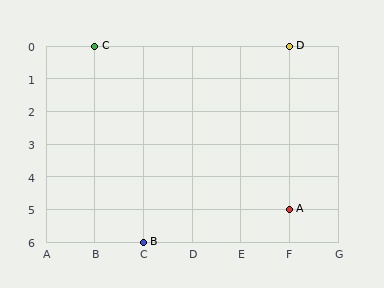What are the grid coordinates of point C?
Point C is at grid coordinates (B, 0).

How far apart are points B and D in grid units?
Points B and D are 3 columns and 6 rows apart (about 6.7 grid units diagonally).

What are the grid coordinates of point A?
Point A is at grid coordinates (F, 5).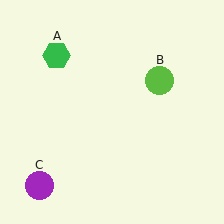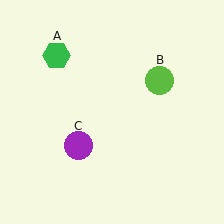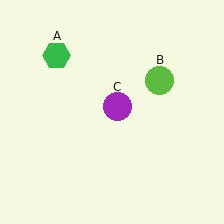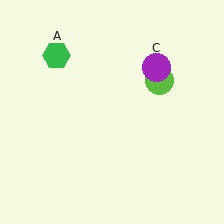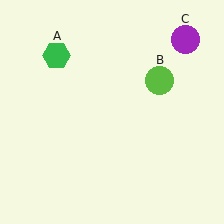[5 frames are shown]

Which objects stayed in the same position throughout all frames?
Green hexagon (object A) and lime circle (object B) remained stationary.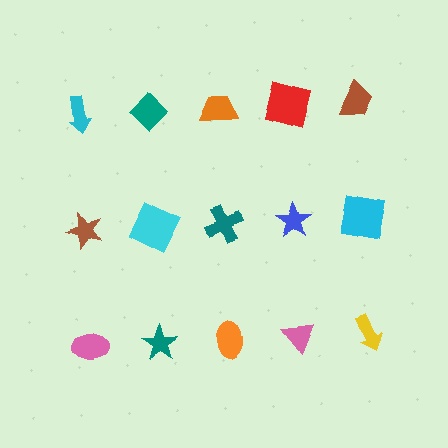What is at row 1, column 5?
A brown trapezoid.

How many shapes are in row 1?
5 shapes.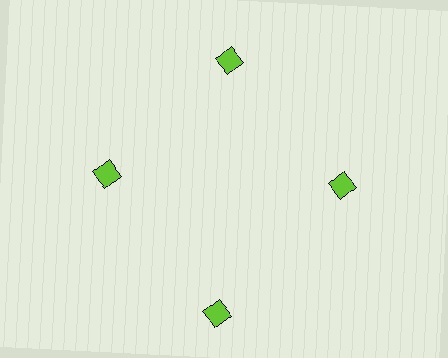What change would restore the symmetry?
The symmetry would be restored by moving it inward, back onto the ring so that all 4 diamonds sit at equal angles and equal distance from the center.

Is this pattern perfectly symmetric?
No. The 4 lime diamonds are arranged in a ring, but one element near the 6 o'clock position is pushed outward from the center, breaking the 4-fold rotational symmetry.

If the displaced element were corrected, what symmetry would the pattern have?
It would have 4-fold rotational symmetry — the pattern would map onto itself every 90 degrees.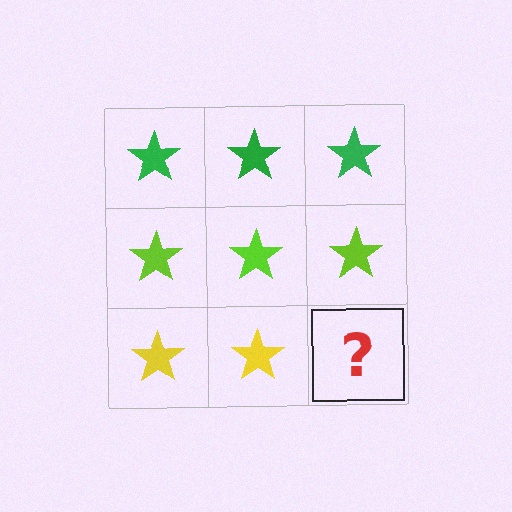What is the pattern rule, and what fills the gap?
The rule is that each row has a consistent color. The gap should be filled with a yellow star.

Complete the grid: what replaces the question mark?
The question mark should be replaced with a yellow star.